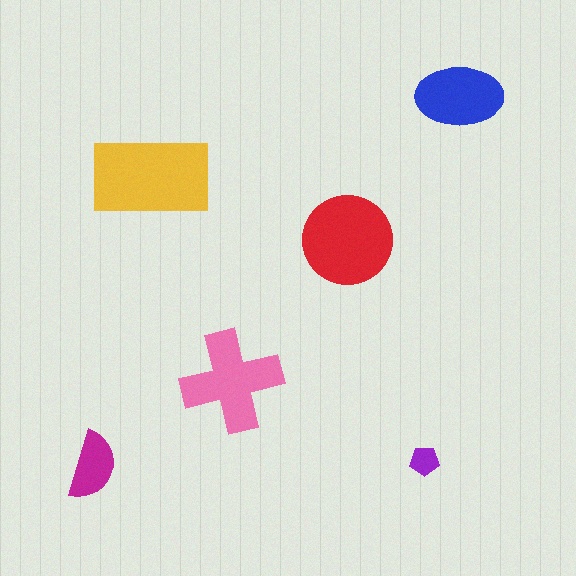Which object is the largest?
The yellow rectangle.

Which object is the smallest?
The purple pentagon.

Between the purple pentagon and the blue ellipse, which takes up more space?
The blue ellipse.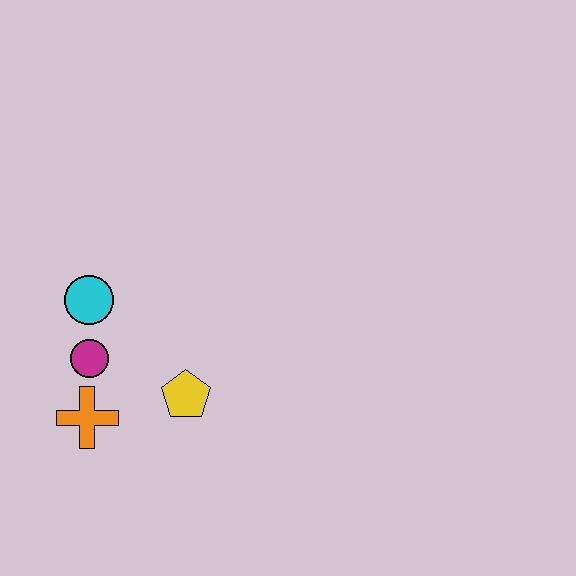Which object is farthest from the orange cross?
The cyan circle is farthest from the orange cross.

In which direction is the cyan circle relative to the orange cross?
The cyan circle is above the orange cross.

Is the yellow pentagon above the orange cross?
Yes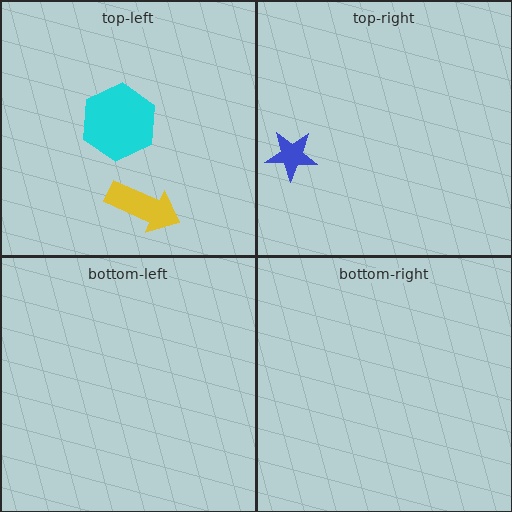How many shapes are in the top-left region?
2.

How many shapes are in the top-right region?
1.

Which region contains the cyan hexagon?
The top-left region.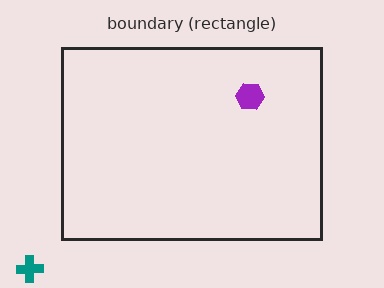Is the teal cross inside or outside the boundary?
Outside.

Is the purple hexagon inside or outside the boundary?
Inside.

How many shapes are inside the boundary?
1 inside, 1 outside.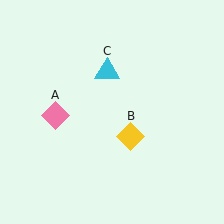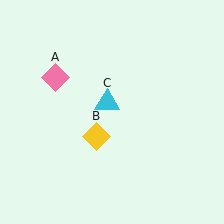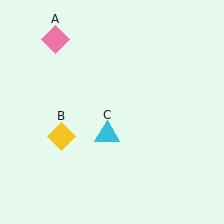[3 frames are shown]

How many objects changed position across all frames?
3 objects changed position: pink diamond (object A), yellow diamond (object B), cyan triangle (object C).